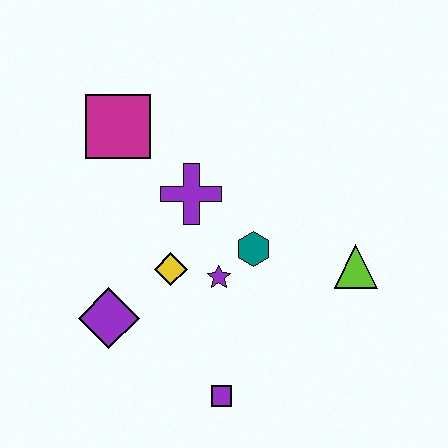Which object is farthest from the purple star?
The magenta square is farthest from the purple star.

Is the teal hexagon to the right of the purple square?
Yes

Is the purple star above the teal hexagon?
No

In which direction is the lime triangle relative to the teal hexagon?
The lime triangle is to the right of the teal hexagon.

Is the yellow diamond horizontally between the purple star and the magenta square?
Yes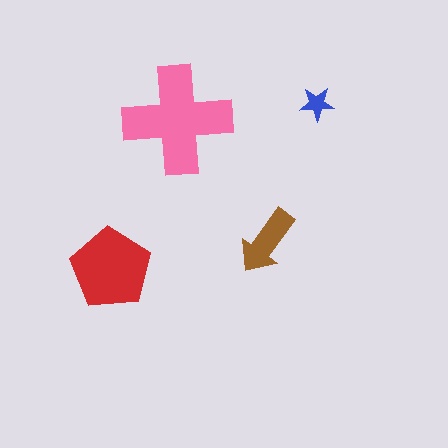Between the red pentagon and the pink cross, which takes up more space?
The pink cross.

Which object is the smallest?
The blue star.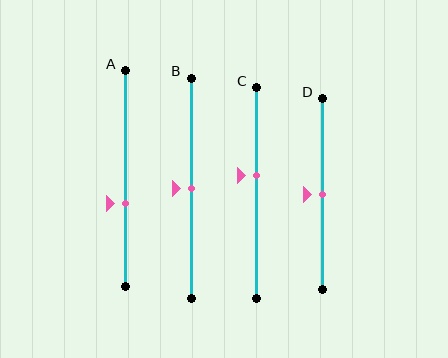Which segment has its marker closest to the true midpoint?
Segment B has its marker closest to the true midpoint.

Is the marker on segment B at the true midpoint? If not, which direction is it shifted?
Yes, the marker on segment B is at the true midpoint.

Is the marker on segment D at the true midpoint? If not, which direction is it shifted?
Yes, the marker on segment D is at the true midpoint.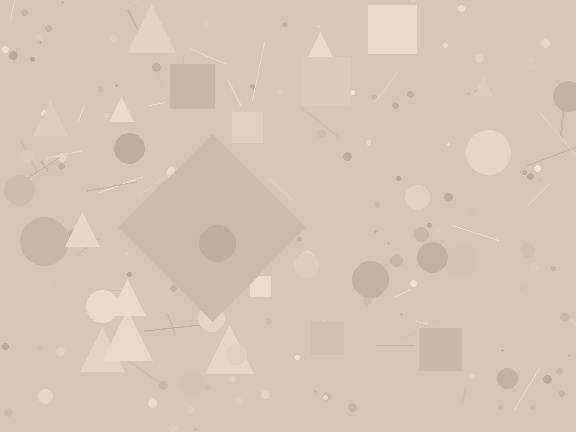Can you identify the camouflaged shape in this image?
The camouflaged shape is a diamond.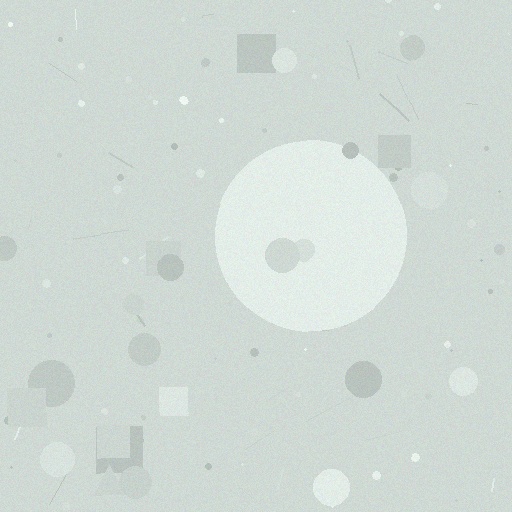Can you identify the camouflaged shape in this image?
The camouflaged shape is a circle.